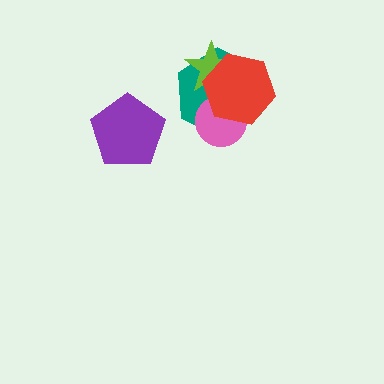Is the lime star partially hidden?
Yes, it is partially covered by another shape.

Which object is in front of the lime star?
The red hexagon is in front of the lime star.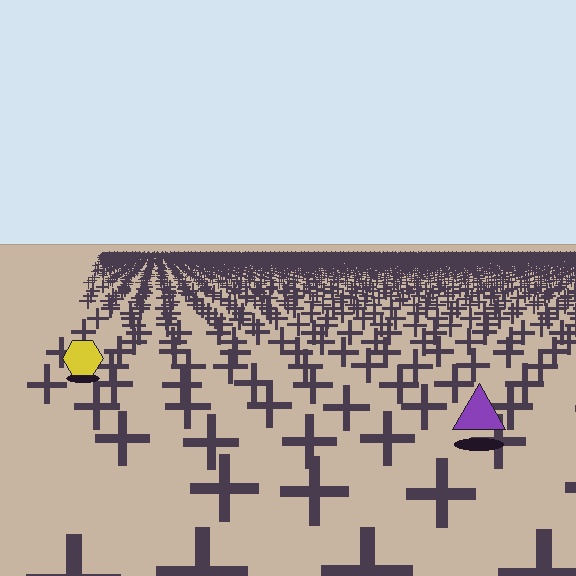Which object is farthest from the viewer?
The yellow hexagon is farthest from the viewer. It appears smaller and the ground texture around it is denser.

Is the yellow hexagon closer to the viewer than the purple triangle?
No. The purple triangle is closer — you can tell from the texture gradient: the ground texture is coarser near it.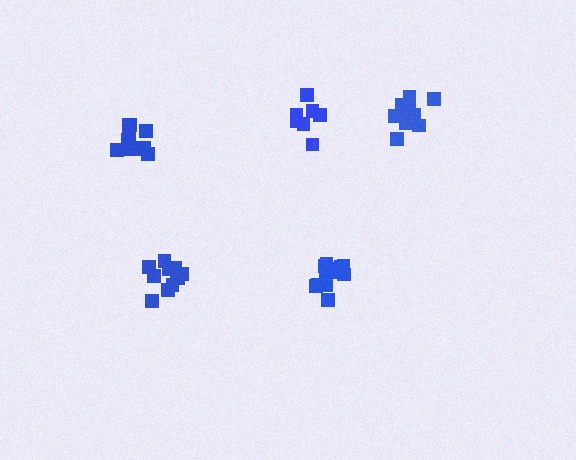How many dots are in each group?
Group 1: 7 dots, Group 2: 11 dots, Group 3: 11 dots, Group 4: 10 dots, Group 5: 12 dots (51 total).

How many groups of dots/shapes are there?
There are 5 groups.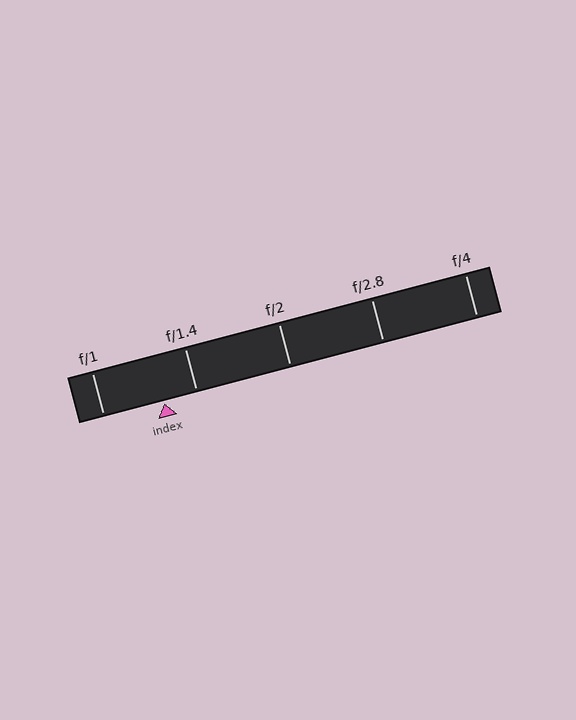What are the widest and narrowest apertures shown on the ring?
The widest aperture shown is f/1 and the narrowest is f/4.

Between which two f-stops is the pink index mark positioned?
The index mark is between f/1 and f/1.4.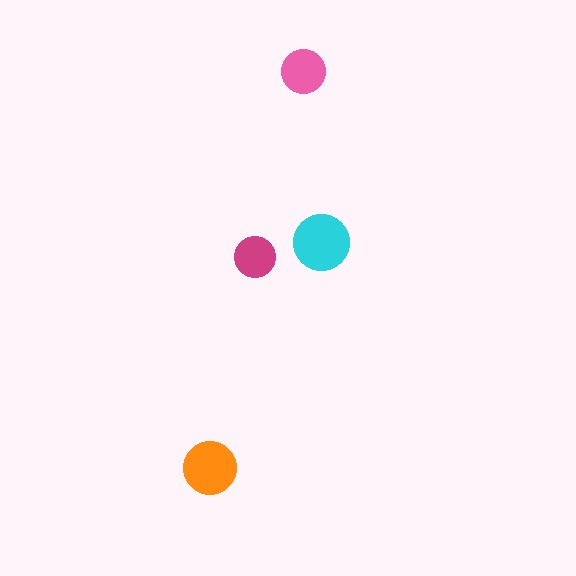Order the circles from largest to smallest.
the cyan one, the orange one, the pink one, the magenta one.